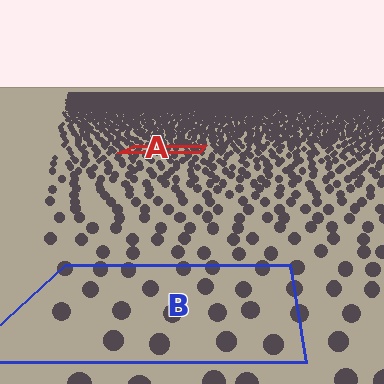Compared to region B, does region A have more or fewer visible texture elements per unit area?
Region A has more texture elements per unit area — they are packed more densely because it is farther away.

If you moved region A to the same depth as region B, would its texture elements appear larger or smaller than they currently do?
They would appear larger. At a closer depth, the same texture elements are projected at a bigger on-screen size.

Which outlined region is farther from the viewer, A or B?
Region A is farther from the viewer — the texture elements inside it appear smaller and more densely packed.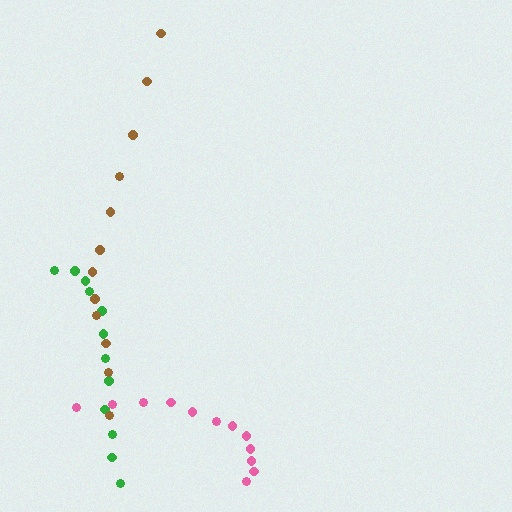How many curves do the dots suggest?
There are 3 distinct paths.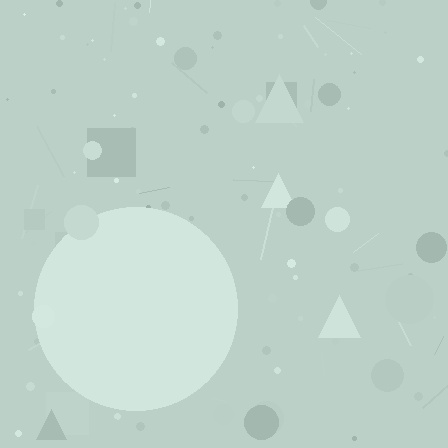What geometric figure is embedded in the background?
A circle is embedded in the background.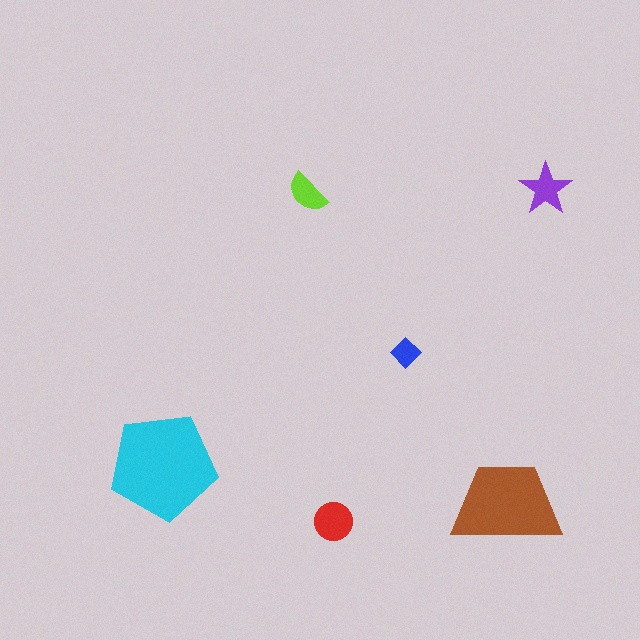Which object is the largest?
The cyan pentagon.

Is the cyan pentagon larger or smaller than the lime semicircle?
Larger.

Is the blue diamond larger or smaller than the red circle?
Smaller.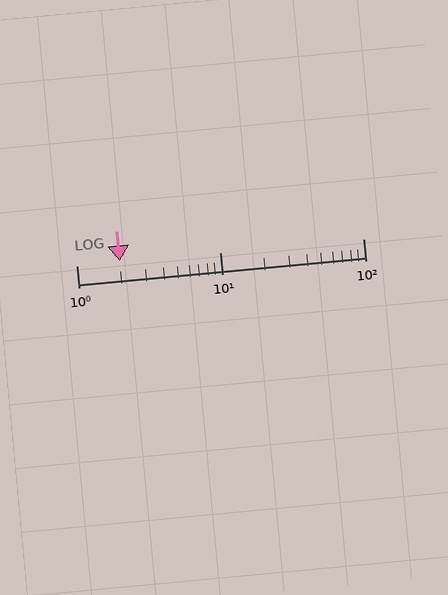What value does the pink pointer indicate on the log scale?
The pointer indicates approximately 2.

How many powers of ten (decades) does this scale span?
The scale spans 2 decades, from 1 to 100.